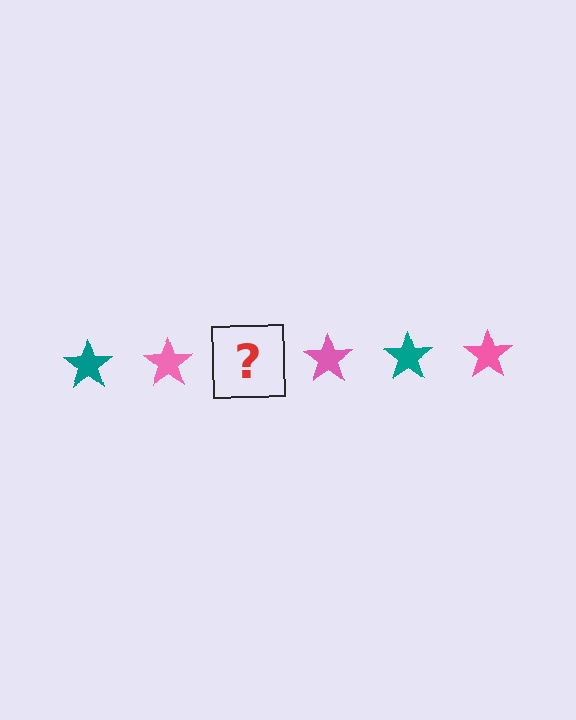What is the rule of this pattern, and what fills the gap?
The rule is that the pattern cycles through teal, pink stars. The gap should be filled with a teal star.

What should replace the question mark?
The question mark should be replaced with a teal star.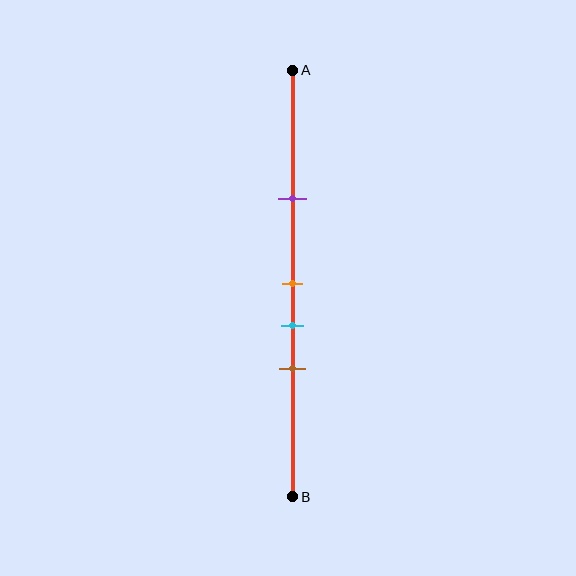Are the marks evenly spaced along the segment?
No, the marks are not evenly spaced.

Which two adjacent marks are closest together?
The orange and cyan marks are the closest adjacent pair.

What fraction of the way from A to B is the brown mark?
The brown mark is approximately 70% (0.7) of the way from A to B.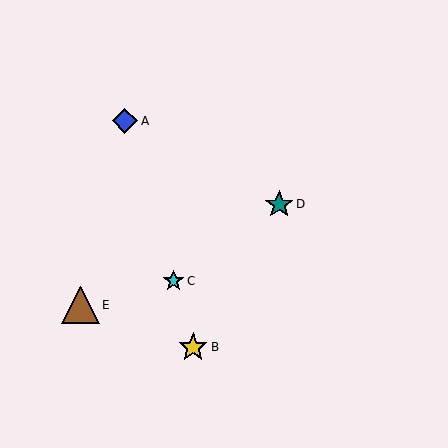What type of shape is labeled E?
Shape E is a brown triangle.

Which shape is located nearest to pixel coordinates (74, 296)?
The brown triangle (labeled E) at (81, 305) is nearest to that location.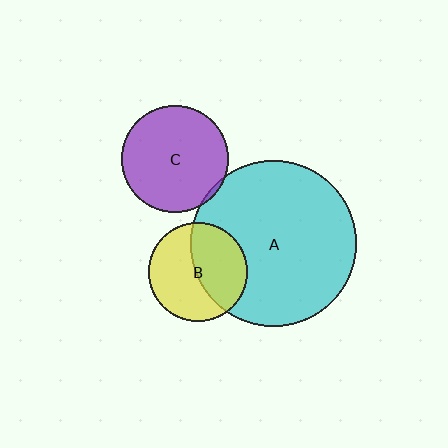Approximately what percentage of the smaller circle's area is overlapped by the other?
Approximately 45%.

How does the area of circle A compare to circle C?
Approximately 2.4 times.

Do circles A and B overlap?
Yes.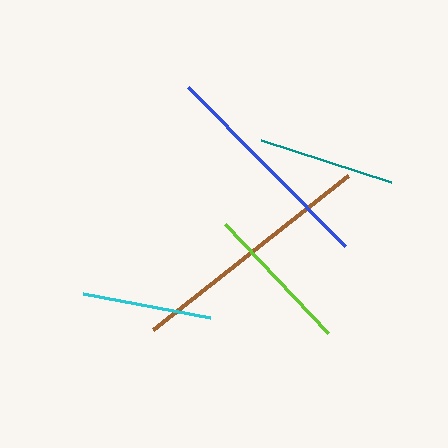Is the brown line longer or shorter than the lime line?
The brown line is longer than the lime line.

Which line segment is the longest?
The brown line is the longest at approximately 248 pixels.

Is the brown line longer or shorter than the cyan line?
The brown line is longer than the cyan line.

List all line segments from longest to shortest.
From longest to shortest: brown, blue, lime, teal, cyan.